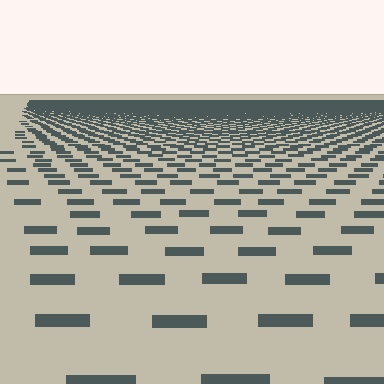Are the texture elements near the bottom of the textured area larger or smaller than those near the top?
Larger. Near the bottom, elements are closer to the viewer and appear at a bigger on-screen size.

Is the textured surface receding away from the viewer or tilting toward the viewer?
The surface is receding away from the viewer. Texture elements get smaller and denser toward the top.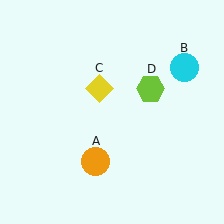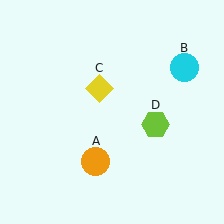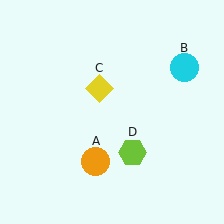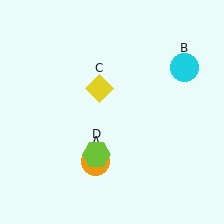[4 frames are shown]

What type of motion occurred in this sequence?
The lime hexagon (object D) rotated clockwise around the center of the scene.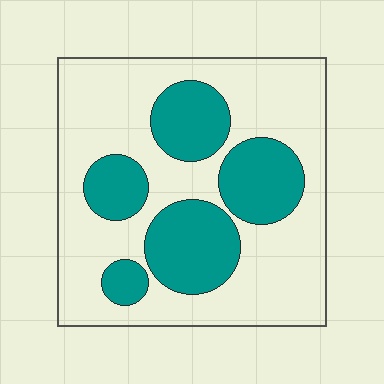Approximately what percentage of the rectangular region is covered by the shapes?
Approximately 35%.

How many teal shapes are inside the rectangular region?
5.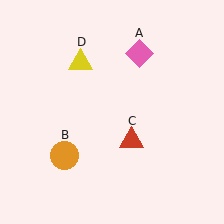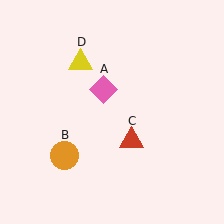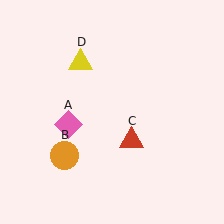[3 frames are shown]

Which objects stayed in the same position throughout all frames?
Orange circle (object B) and red triangle (object C) and yellow triangle (object D) remained stationary.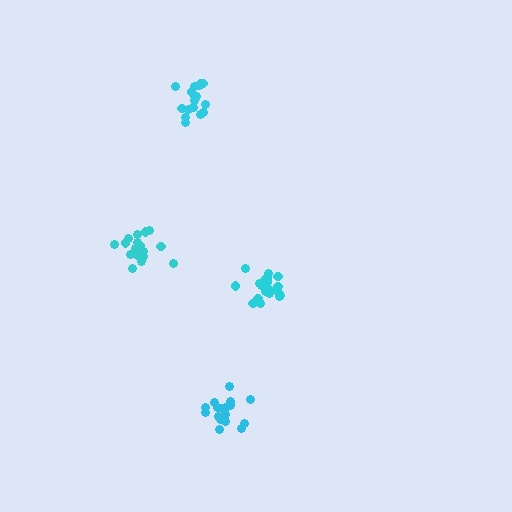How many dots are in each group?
Group 1: 20 dots, Group 2: 17 dots, Group 3: 20 dots, Group 4: 18 dots (75 total).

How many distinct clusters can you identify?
There are 4 distinct clusters.